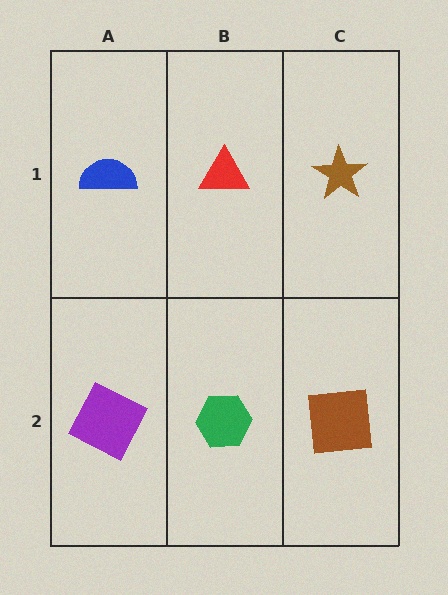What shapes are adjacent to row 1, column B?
A green hexagon (row 2, column B), a blue semicircle (row 1, column A), a brown star (row 1, column C).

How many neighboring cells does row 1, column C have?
2.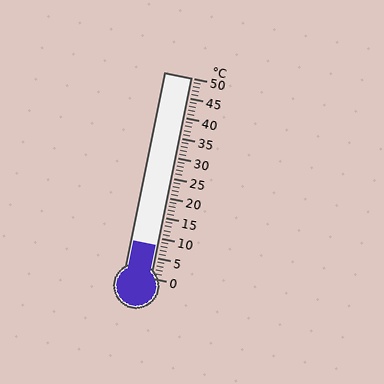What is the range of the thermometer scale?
The thermometer scale ranges from 0°C to 50°C.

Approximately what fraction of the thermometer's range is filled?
The thermometer is filled to approximately 15% of its range.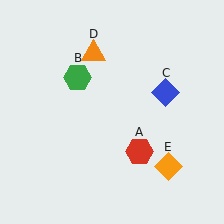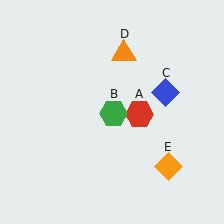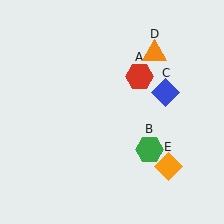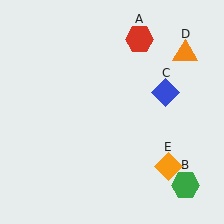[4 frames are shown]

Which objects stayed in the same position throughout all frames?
Blue diamond (object C) and orange diamond (object E) remained stationary.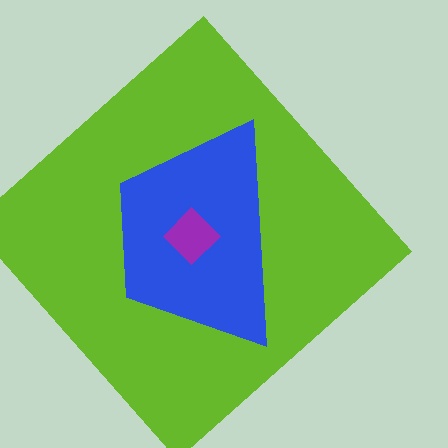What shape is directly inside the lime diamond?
The blue trapezoid.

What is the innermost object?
The purple diamond.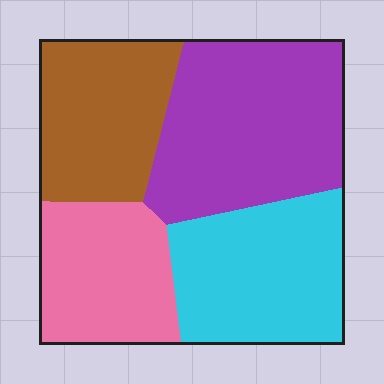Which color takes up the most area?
Purple, at roughly 35%.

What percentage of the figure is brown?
Brown covers 22% of the figure.